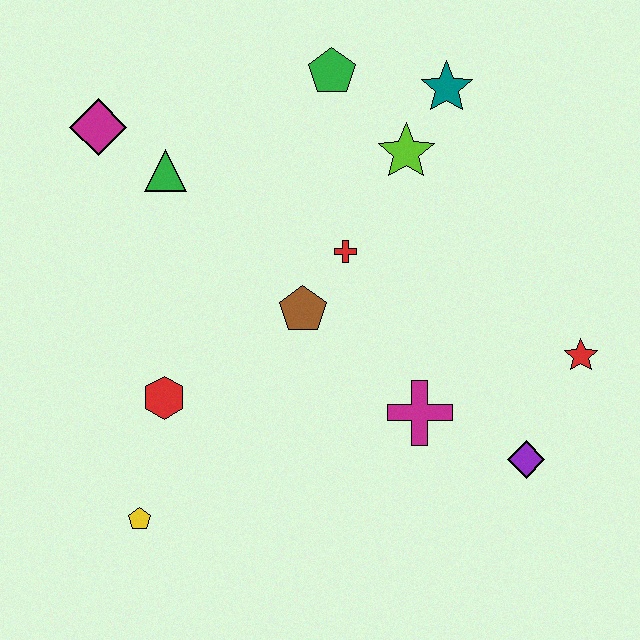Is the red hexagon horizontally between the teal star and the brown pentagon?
No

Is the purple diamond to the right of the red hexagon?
Yes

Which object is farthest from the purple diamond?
The magenta diamond is farthest from the purple diamond.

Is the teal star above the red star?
Yes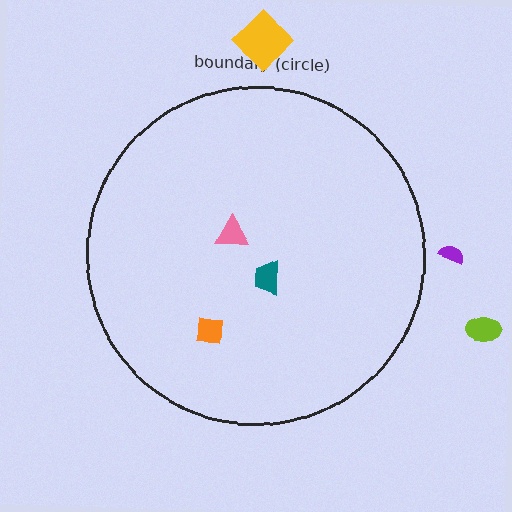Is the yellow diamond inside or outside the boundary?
Outside.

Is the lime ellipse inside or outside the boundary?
Outside.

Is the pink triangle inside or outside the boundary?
Inside.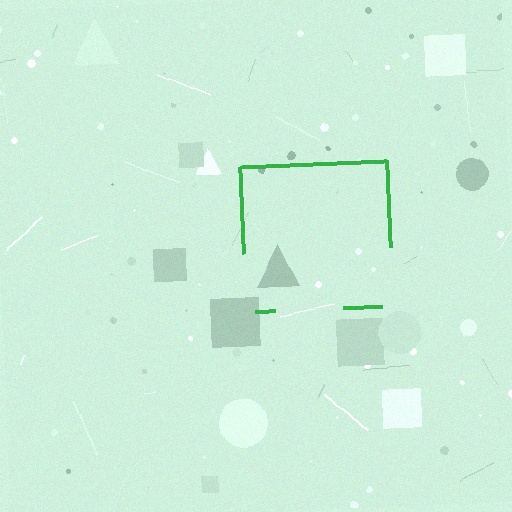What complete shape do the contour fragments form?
The contour fragments form a square.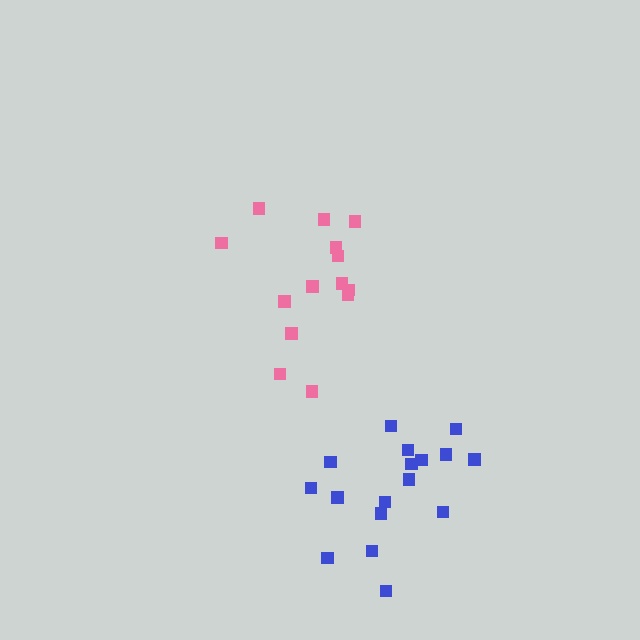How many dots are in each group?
Group 1: 14 dots, Group 2: 17 dots (31 total).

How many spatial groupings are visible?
There are 2 spatial groupings.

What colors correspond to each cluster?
The clusters are colored: pink, blue.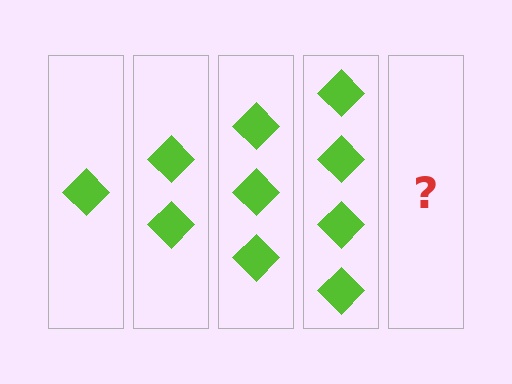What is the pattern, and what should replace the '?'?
The pattern is that each step adds one more diamond. The '?' should be 5 diamonds.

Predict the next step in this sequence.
The next step is 5 diamonds.